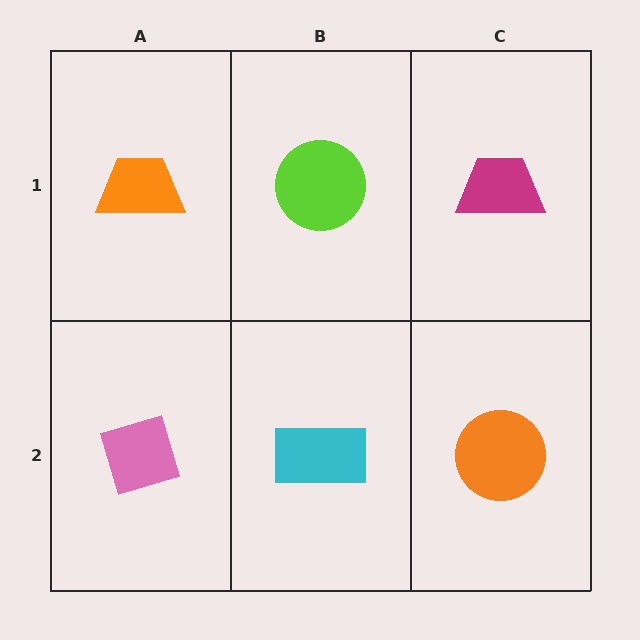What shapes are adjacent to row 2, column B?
A lime circle (row 1, column B), a pink diamond (row 2, column A), an orange circle (row 2, column C).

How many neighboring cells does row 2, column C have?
2.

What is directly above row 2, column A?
An orange trapezoid.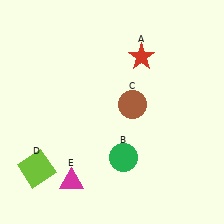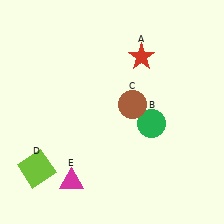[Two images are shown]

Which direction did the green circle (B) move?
The green circle (B) moved up.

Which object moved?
The green circle (B) moved up.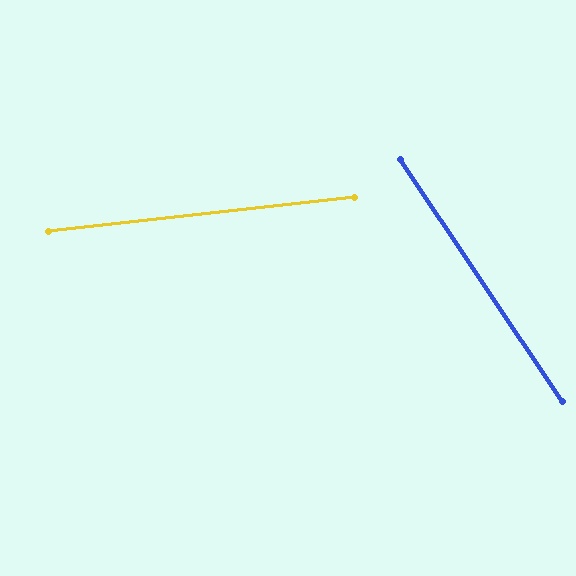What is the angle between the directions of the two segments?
Approximately 62 degrees.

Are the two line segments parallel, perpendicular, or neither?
Neither parallel nor perpendicular — they differ by about 62°.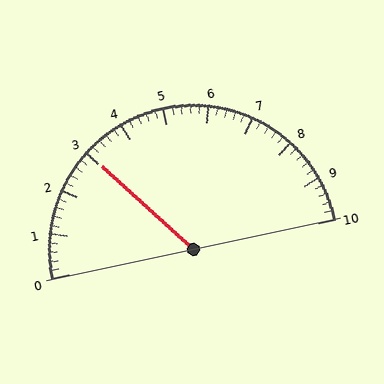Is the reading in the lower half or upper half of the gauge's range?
The reading is in the lower half of the range (0 to 10).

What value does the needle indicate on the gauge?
The needle indicates approximately 3.0.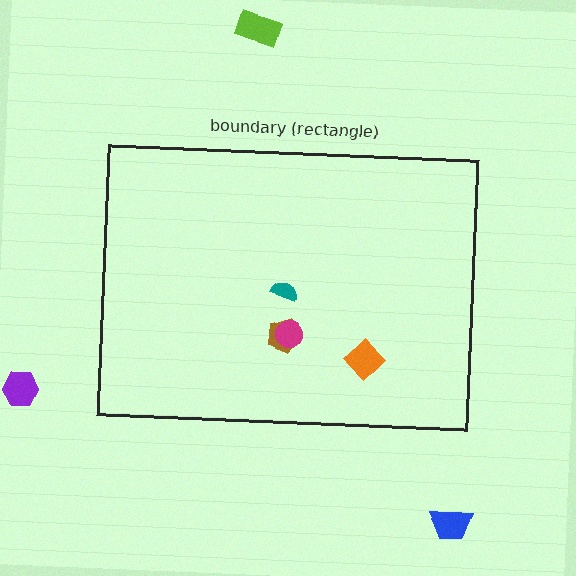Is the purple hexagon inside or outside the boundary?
Outside.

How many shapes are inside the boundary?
4 inside, 3 outside.